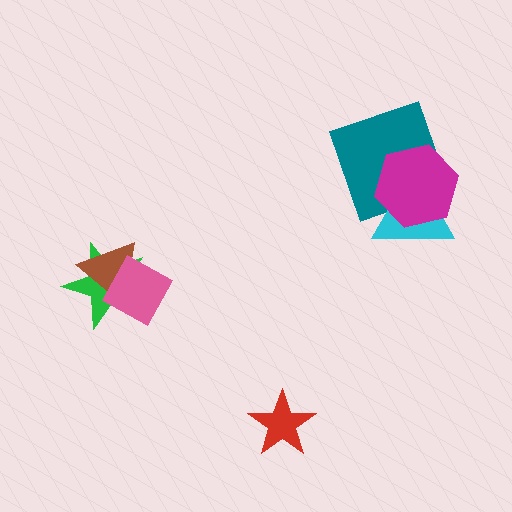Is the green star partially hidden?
Yes, it is partially covered by another shape.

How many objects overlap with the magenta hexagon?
2 objects overlap with the magenta hexagon.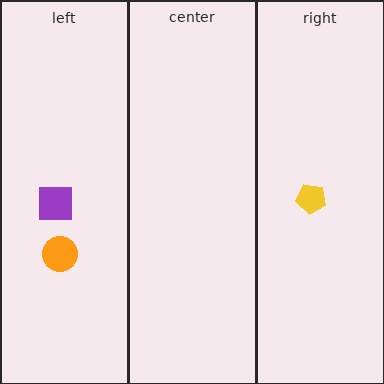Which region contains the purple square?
The left region.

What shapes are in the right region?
The yellow pentagon.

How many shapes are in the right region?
1.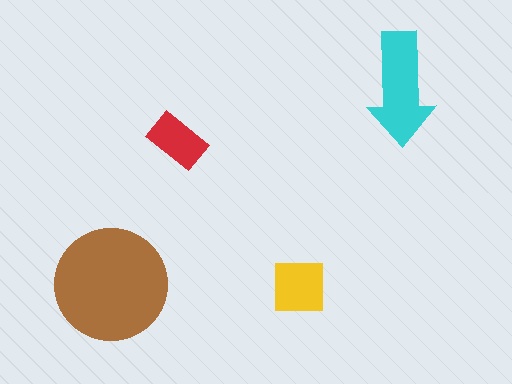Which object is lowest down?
The yellow square is bottommost.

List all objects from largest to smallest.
The brown circle, the cyan arrow, the yellow square, the red rectangle.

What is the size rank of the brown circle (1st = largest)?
1st.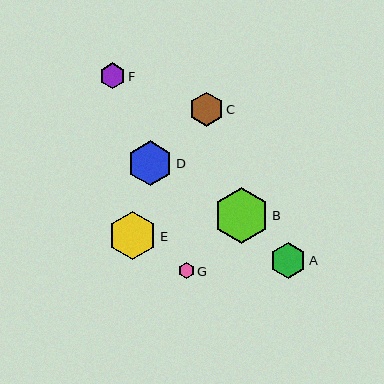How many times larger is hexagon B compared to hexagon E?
Hexagon B is approximately 1.2 times the size of hexagon E.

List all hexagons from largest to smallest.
From largest to smallest: B, E, D, A, C, F, G.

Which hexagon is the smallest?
Hexagon G is the smallest with a size of approximately 16 pixels.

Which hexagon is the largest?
Hexagon B is the largest with a size of approximately 56 pixels.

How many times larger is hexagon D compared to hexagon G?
Hexagon D is approximately 2.9 times the size of hexagon G.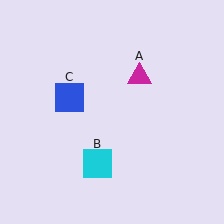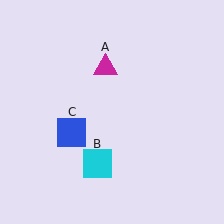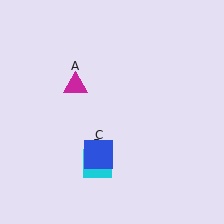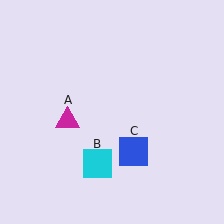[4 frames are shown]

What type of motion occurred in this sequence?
The magenta triangle (object A), blue square (object C) rotated counterclockwise around the center of the scene.